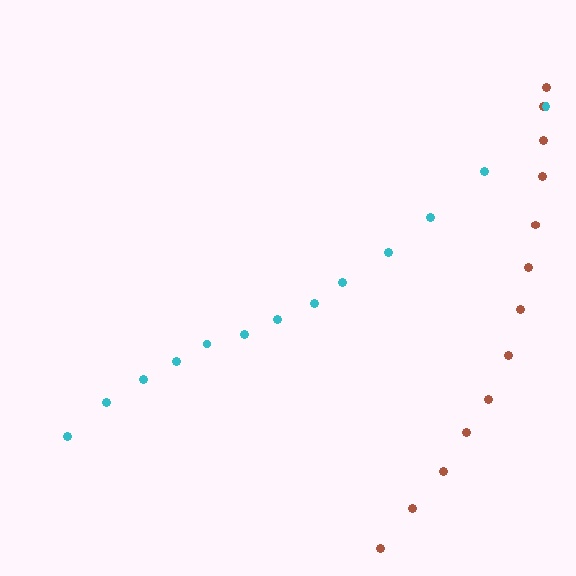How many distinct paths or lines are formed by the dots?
There are 2 distinct paths.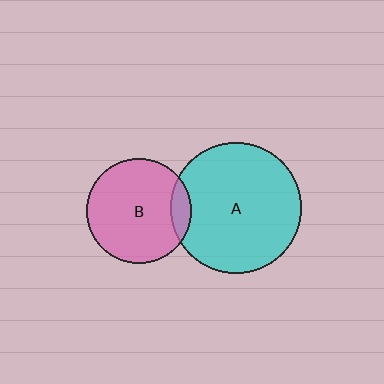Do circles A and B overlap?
Yes.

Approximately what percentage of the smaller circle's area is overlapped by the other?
Approximately 10%.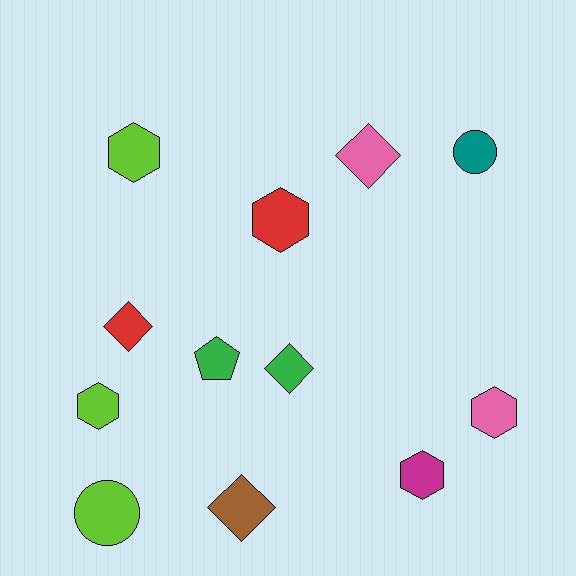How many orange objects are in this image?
There are no orange objects.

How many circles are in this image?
There are 2 circles.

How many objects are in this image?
There are 12 objects.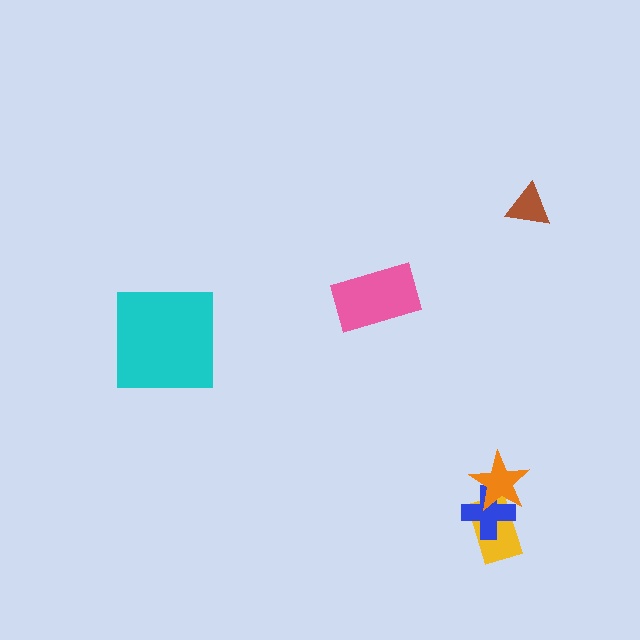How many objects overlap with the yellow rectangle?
2 objects overlap with the yellow rectangle.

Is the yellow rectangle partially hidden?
Yes, it is partially covered by another shape.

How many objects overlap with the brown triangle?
0 objects overlap with the brown triangle.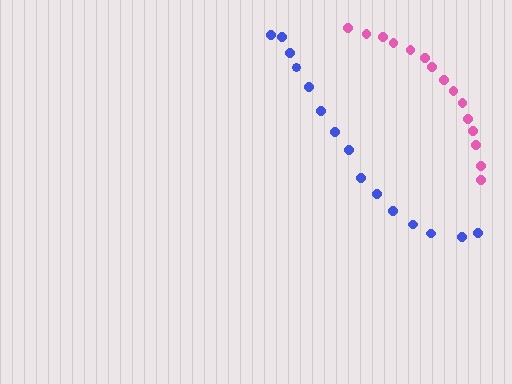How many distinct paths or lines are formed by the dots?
There are 2 distinct paths.